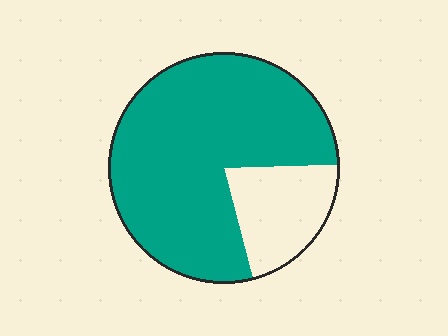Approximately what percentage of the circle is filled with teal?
Approximately 80%.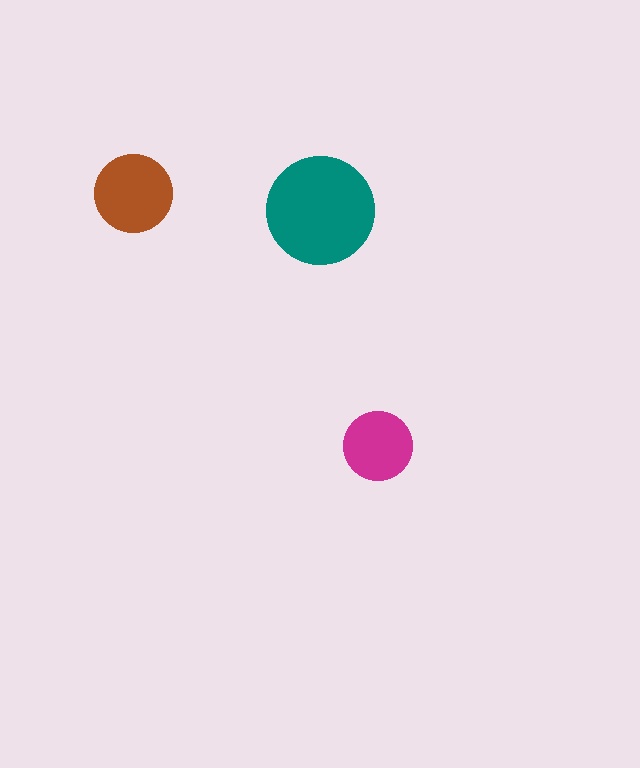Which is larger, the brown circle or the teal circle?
The teal one.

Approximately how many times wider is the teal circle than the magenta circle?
About 1.5 times wider.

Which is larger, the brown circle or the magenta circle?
The brown one.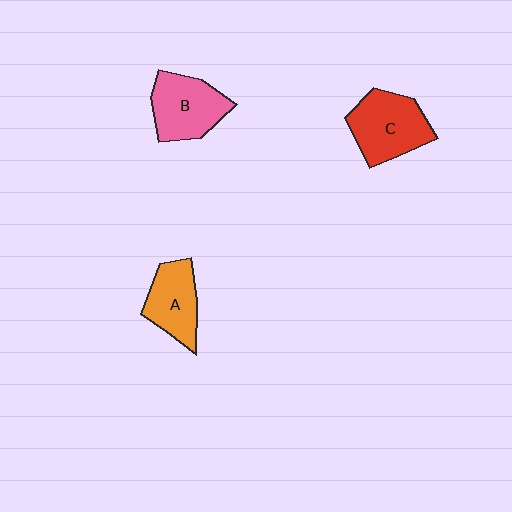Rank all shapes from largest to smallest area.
From largest to smallest: C (red), B (pink), A (orange).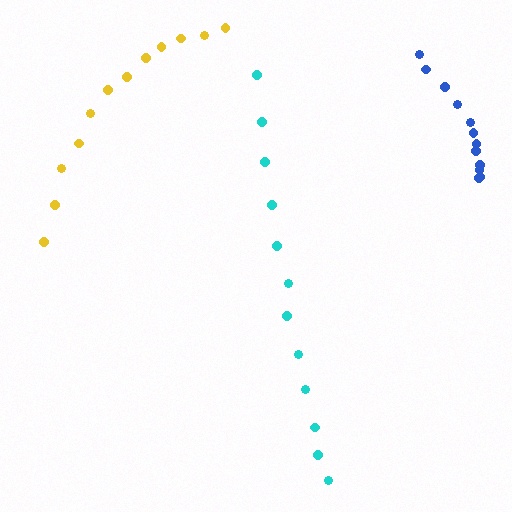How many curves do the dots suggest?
There are 3 distinct paths.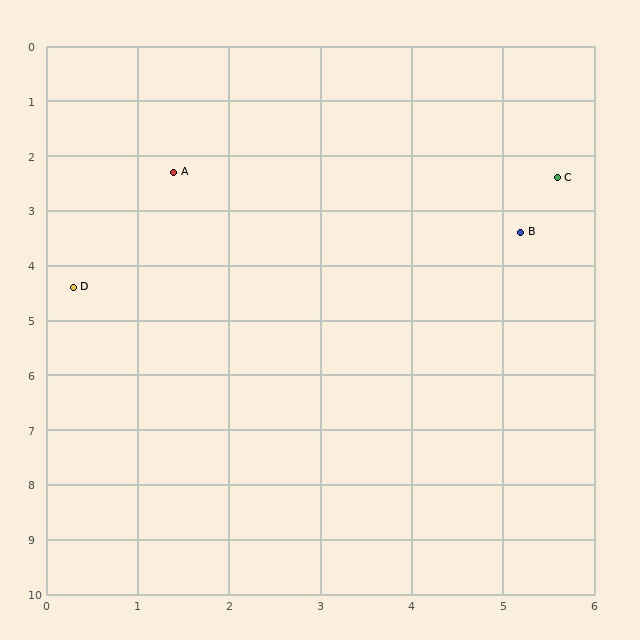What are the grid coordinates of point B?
Point B is at approximately (5.2, 3.4).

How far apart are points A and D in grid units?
Points A and D are about 2.4 grid units apart.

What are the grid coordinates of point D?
Point D is at approximately (0.3, 4.4).